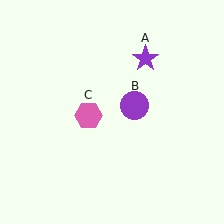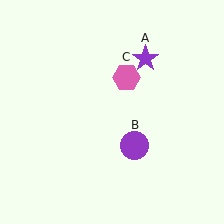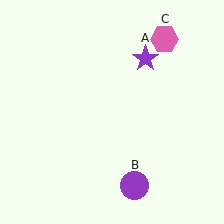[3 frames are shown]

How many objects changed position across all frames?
2 objects changed position: purple circle (object B), pink hexagon (object C).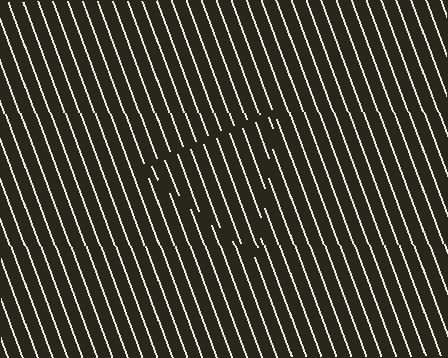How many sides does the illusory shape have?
3 sides — the line-ends trace a triangle.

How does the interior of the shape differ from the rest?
The interior of the shape contains the same grating, shifted by half a period — the contour is defined by the phase discontinuity where line-ends from the inner and outer gratings abut.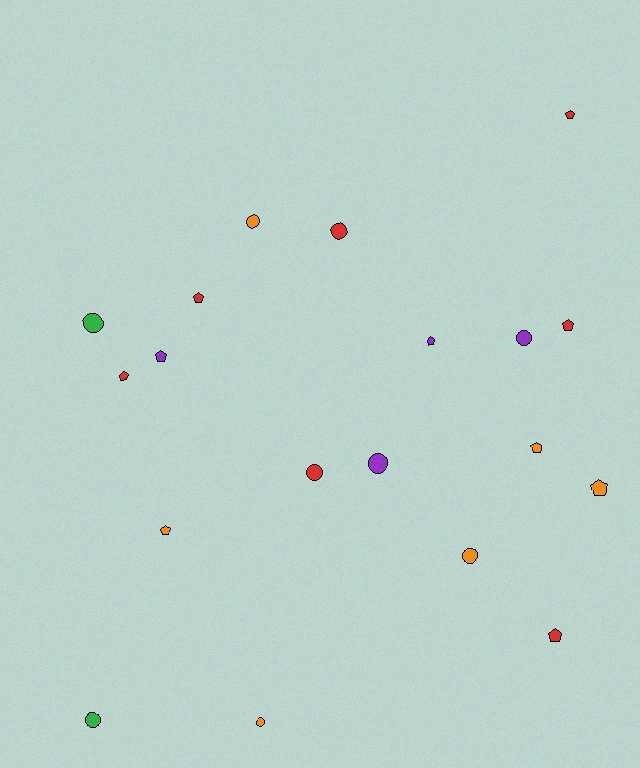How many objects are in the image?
There are 19 objects.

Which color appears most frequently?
Red, with 7 objects.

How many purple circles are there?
There are 2 purple circles.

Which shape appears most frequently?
Pentagon, with 10 objects.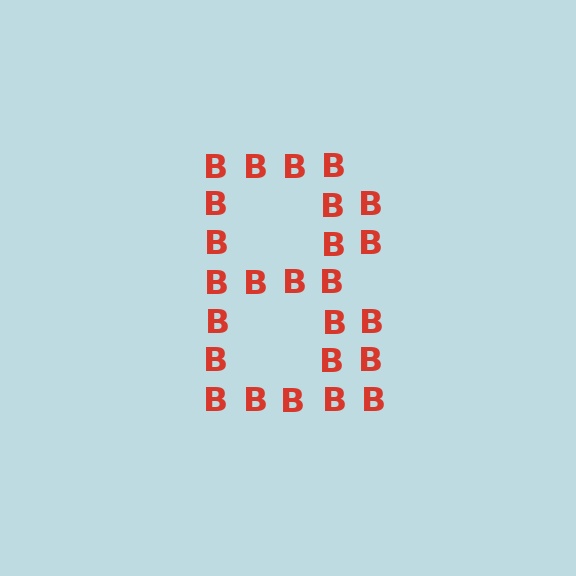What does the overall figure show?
The overall figure shows the letter B.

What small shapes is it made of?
It is made of small letter B's.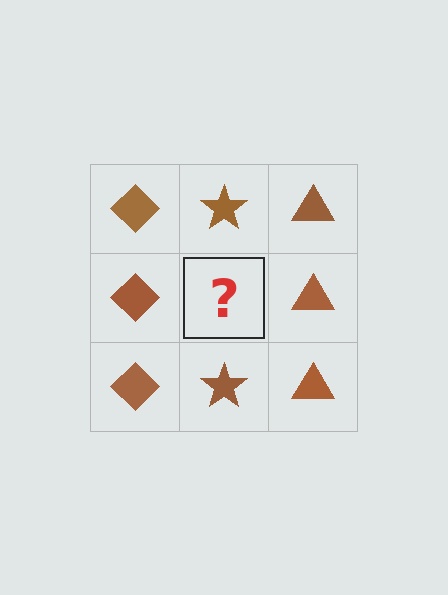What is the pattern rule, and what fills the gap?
The rule is that each column has a consistent shape. The gap should be filled with a brown star.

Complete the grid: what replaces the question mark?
The question mark should be replaced with a brown star.